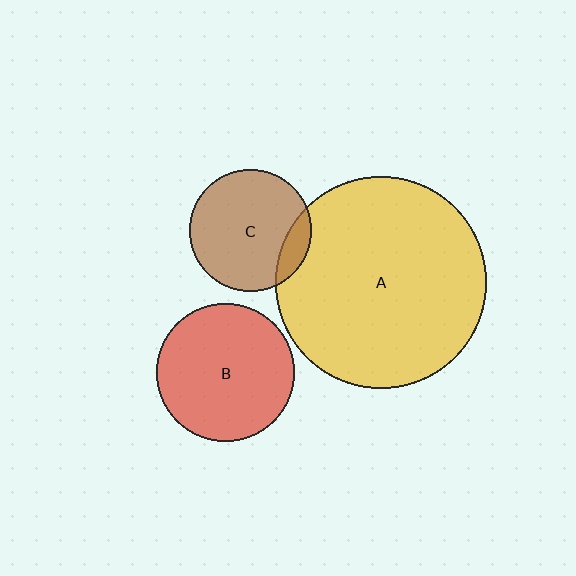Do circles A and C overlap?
Yes.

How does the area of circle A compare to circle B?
Approximately 2.4 times.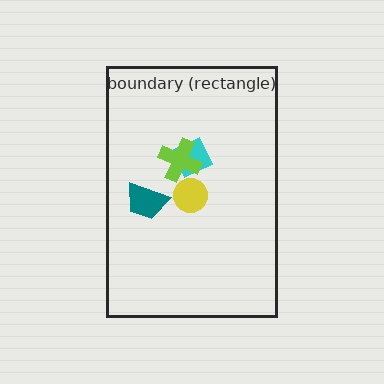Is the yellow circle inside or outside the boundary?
Inside.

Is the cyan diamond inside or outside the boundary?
Inside.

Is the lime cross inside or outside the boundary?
Inside.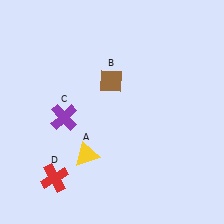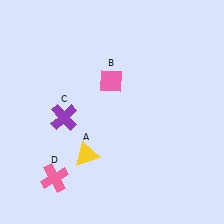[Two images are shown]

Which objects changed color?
B changed from brown to pink. D changed from red to pink.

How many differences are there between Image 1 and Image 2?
There are 2 differences between the two images.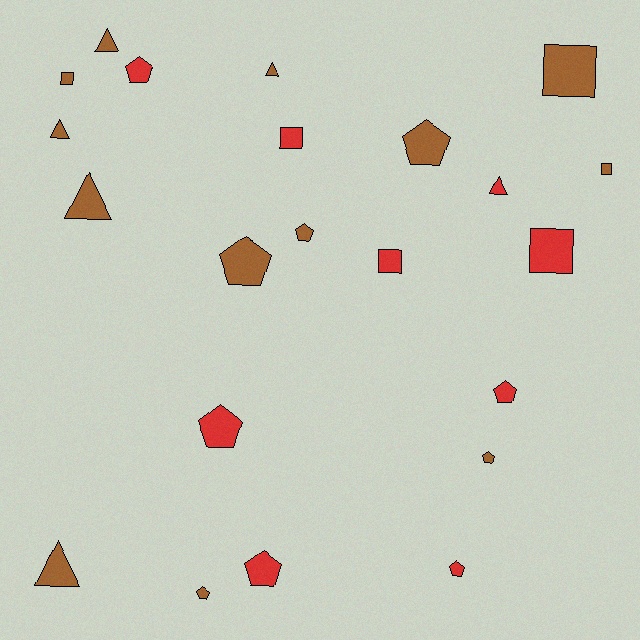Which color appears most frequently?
Brown, with 13 objects.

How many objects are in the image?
There are 22 objects.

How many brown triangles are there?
There are 5 brown triangles.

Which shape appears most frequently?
Pentagon, with 10 objects.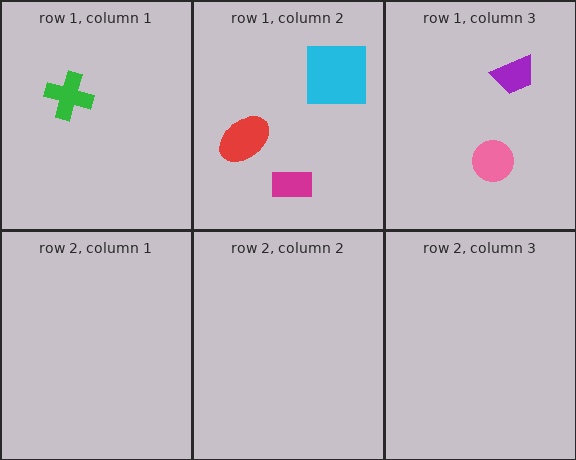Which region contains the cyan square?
The row 1, column 2 region.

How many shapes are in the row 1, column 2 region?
3.